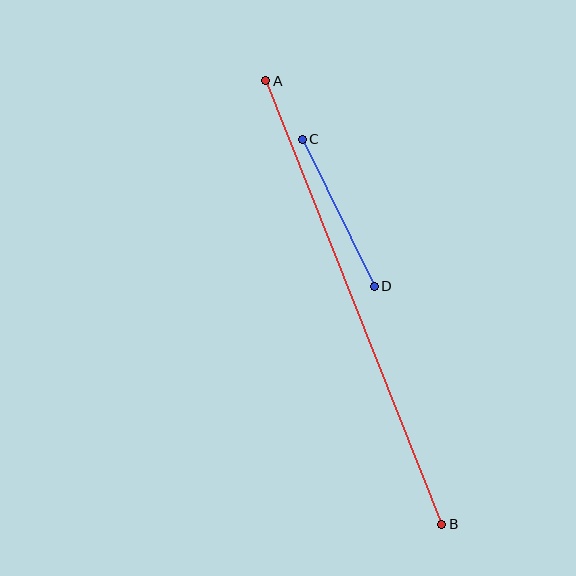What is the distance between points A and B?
The distance is approximately 477 pixels.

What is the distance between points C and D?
The distance is approximately 164 pixels.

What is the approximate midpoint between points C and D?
The midpoint is at approximately (338, 213) pixels.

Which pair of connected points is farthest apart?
Points A and B are farthest apart.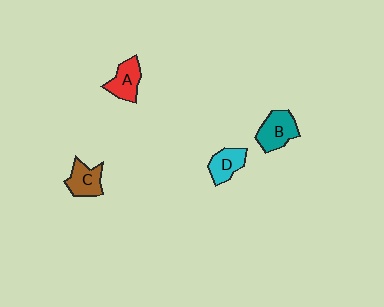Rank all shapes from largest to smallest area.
From largest to smallest: B (teal), A (red), C (brown), D (cyan).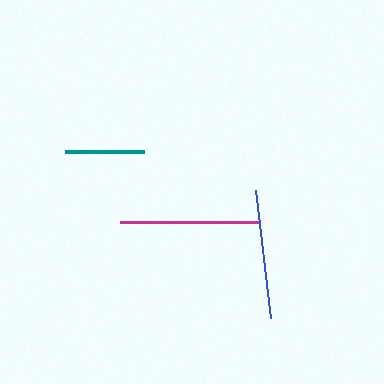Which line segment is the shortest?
The teal line is the shortest at approximately 79 pixels.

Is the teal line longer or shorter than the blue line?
The blue line is longer than the teal line.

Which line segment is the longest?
The magenta line is the longest at approximately 138 pixels.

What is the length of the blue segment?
The blue segment is approximately 129 pixels long.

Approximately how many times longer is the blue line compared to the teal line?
The blue line is approximately 1.6 times the length of the teal line.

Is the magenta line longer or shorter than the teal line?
The magenta line is longer than the teal line.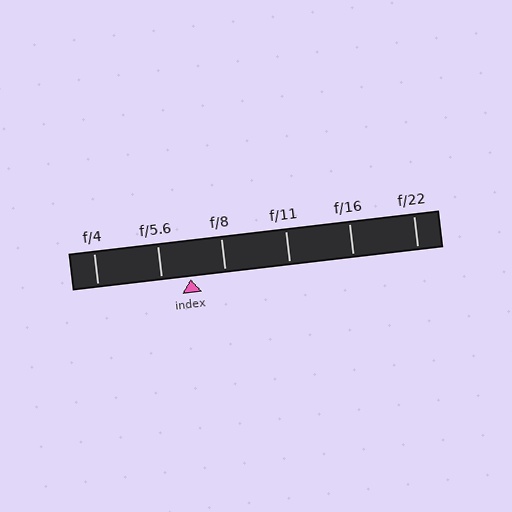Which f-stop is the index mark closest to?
The index mark is closest to f/5.6.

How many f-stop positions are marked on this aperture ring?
There are 6 f-stop positions marked.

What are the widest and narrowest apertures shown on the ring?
The widest aperture shown is f/4 and the narrowest is f/22.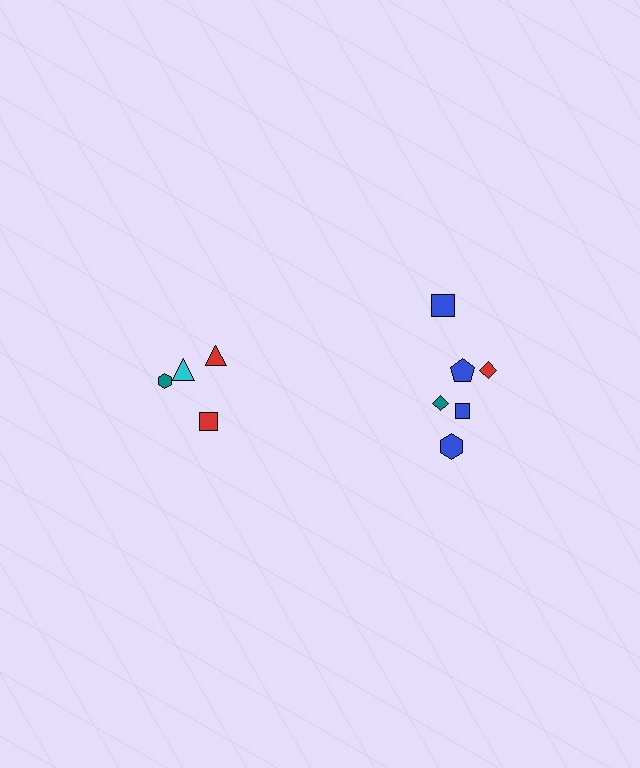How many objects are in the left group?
There are 4 objects.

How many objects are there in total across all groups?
There are 10 objects.